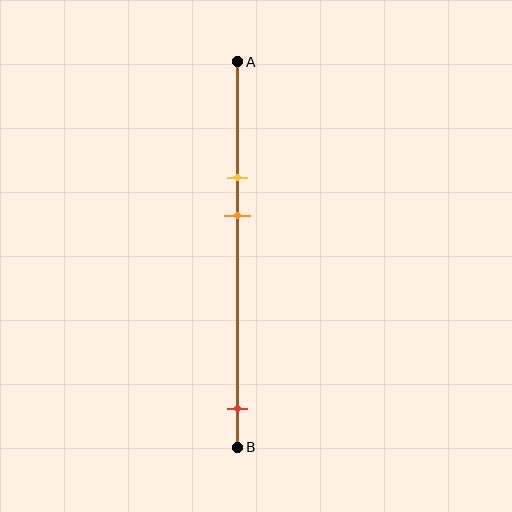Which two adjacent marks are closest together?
The yellow and orange marks are the closest adjacent pair.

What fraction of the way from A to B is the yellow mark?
The yellow mark is approximately 30% (0.3) of the way from A to B.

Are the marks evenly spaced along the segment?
No, the marks are not evenly spaced.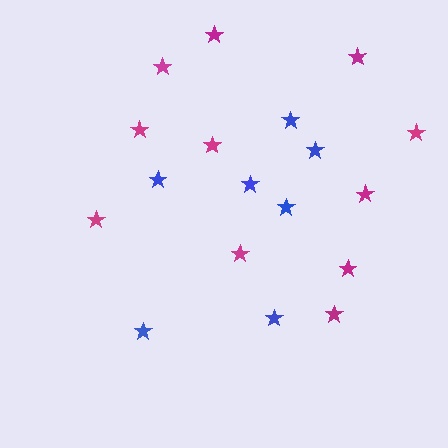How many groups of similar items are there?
There are 2 groups: one group of magenta stars (11) and one group of blue stars (7).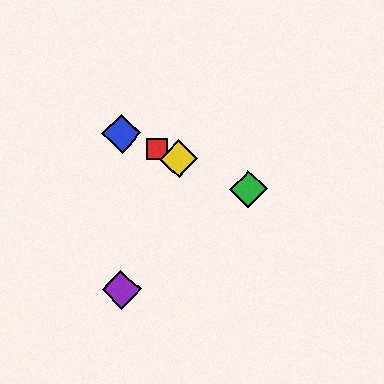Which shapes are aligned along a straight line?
The red square, the blue diamond, the green diamond, the yellow diamond are aligned along a straight line.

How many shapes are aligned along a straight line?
4 shapes (the red square, the blue diamond, the green diamond, the yellow diamond) are aligned along a straight line.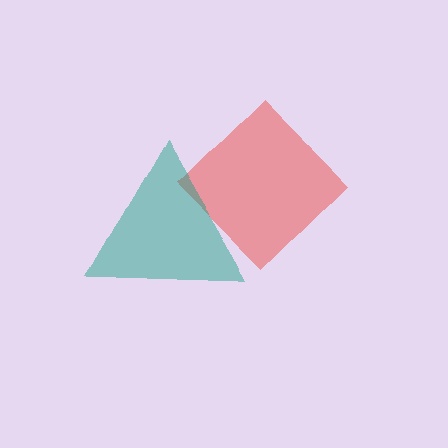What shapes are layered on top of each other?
The layered shapes are: a red diamond, a teal triangle.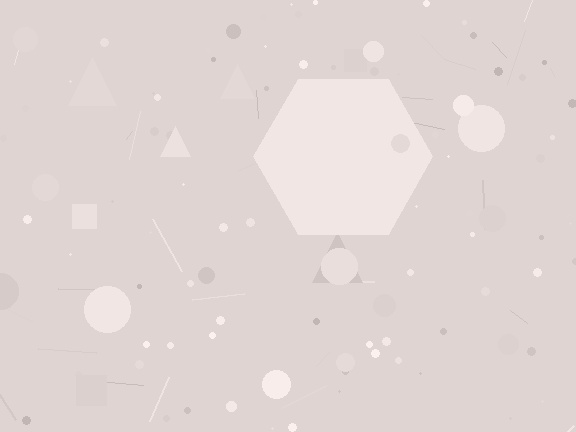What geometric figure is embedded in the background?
A hexagon is embedded in the background.